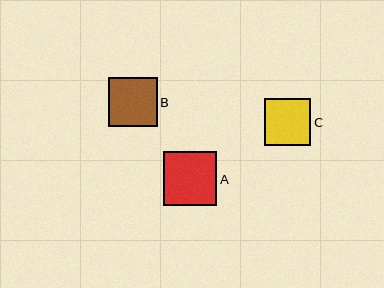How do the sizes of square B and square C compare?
Square B and square C are approximately the same size.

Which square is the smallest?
Square C is the smallest with a size of approximately 46 pixels.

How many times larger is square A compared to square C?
Square A is approximately 1.2 times the size of square C.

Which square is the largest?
Square A is the largest with a size of approximately 54 pixels.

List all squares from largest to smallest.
From largest to smallest: A, B, C.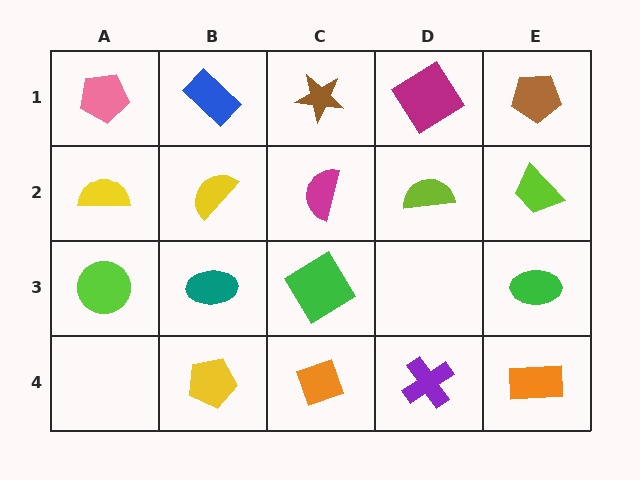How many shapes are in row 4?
4 shapes.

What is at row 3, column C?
A green diamond.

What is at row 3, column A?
A lime circle.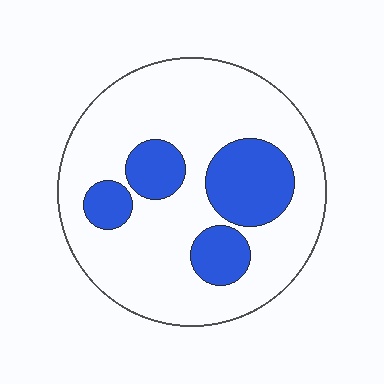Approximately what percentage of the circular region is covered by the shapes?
Approximately 25%.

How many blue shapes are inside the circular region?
4.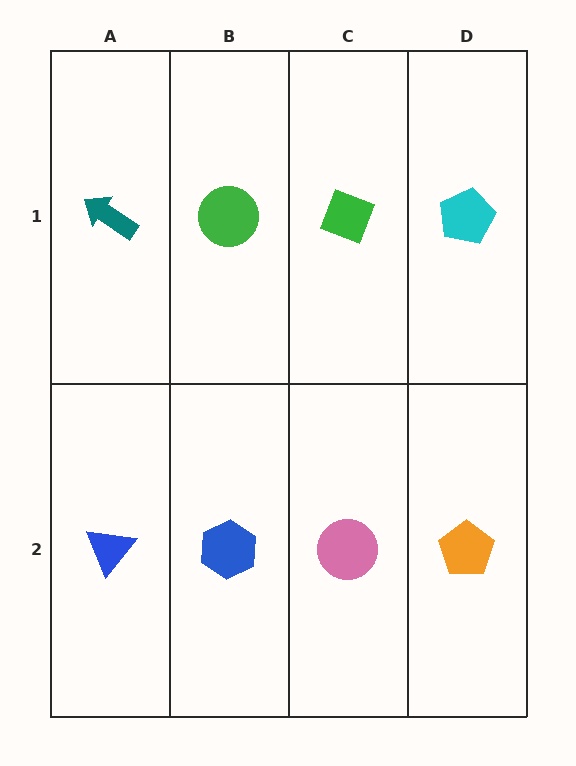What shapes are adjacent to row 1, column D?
An orange pentagon (row 2, column D), a green diamond (row 1, column C).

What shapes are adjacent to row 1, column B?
A blue hexagon (row 2, column B), a teal arrow (row 1, column A), a green diamond (row 1, column C).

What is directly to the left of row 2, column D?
A pink circle.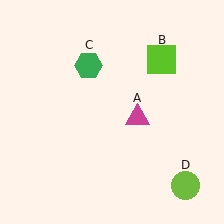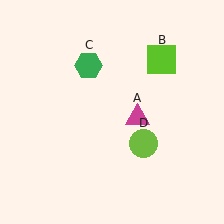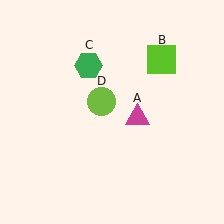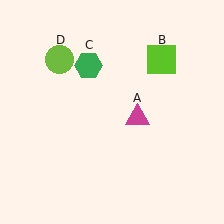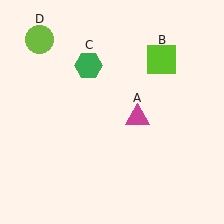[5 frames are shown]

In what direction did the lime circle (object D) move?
The lime circle (object D) moved up and to the left.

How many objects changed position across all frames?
1 object changed position: lime circle (object D).